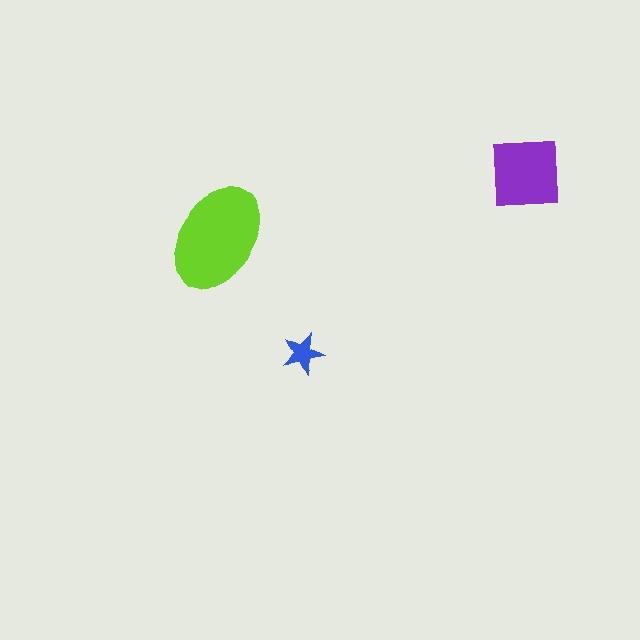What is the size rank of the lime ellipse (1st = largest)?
1st.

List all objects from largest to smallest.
The lime ellipse, the purple square, the blue star.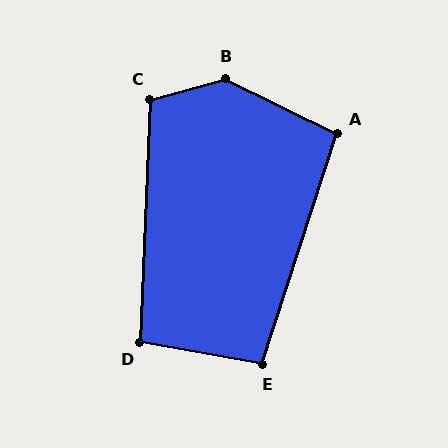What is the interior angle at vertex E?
Approximately 98 degrees (obtuse).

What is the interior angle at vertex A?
Approximately 98 degrees (obtuse).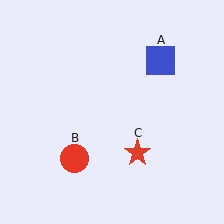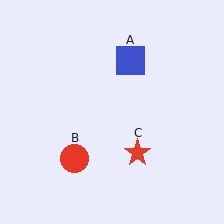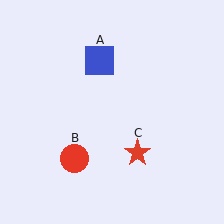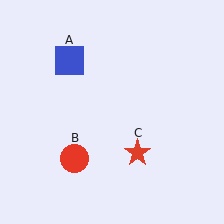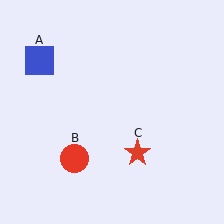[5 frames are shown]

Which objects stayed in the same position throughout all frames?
Red circle (object B) and red star (object C) remained stationary.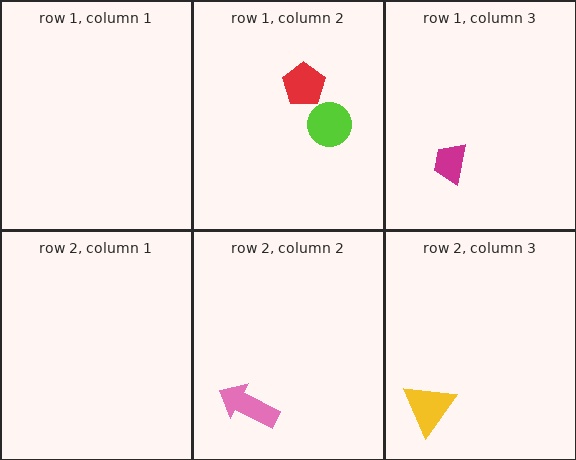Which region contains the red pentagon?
The row 1, column 2 region.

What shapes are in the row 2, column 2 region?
The pink arrow.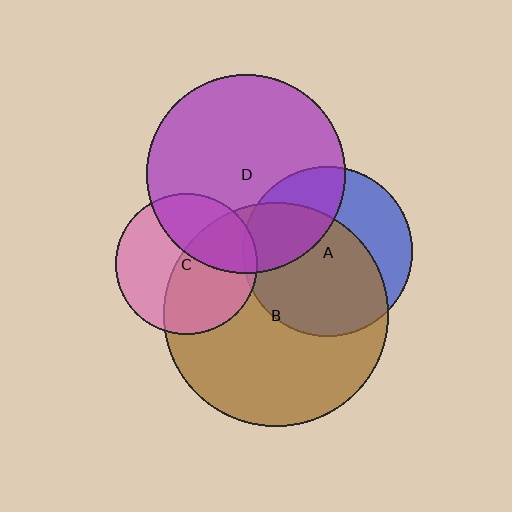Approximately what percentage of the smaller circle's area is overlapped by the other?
Approximately 25%.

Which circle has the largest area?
Circle B (brown).